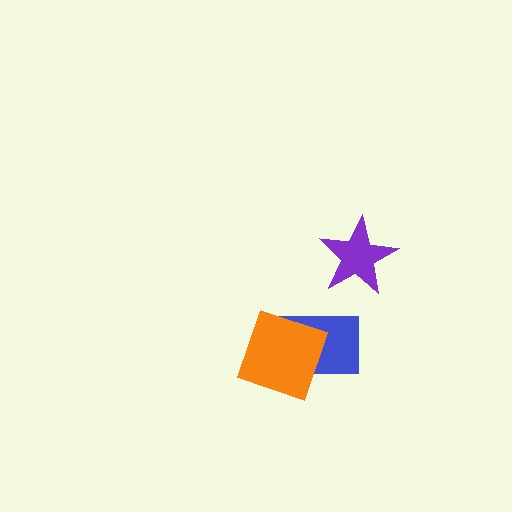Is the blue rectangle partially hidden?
Yes, it is partially covered by another shape.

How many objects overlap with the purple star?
0 objects overlap with the purple star.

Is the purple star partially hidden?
No, no other shape covers it.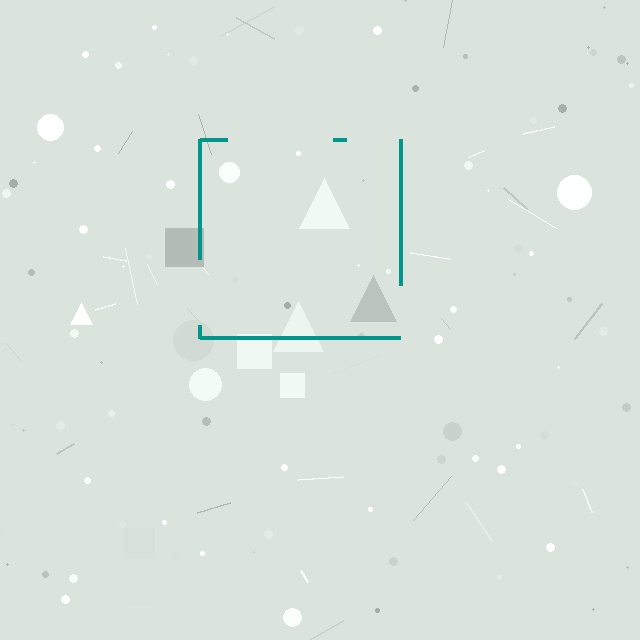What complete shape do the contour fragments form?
The contour fragments form a square.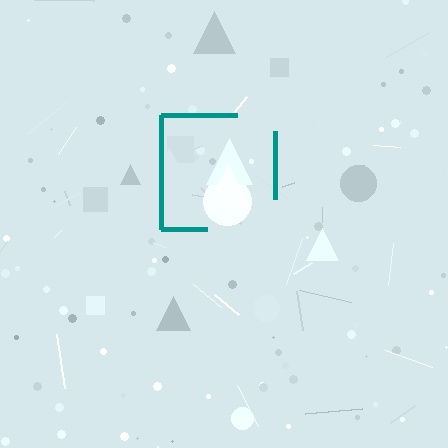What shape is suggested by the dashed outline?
The dashed outline suggests a square.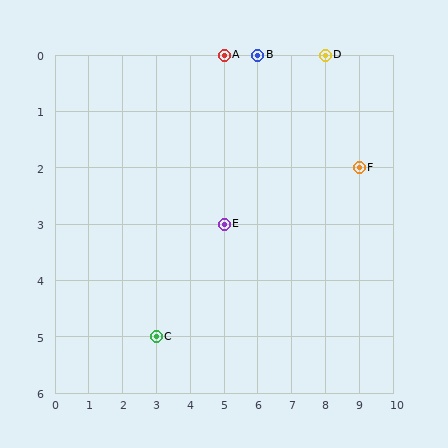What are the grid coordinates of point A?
Point A is at grid coordinates (5, 0).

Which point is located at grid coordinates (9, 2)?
Point F is at (9, 2).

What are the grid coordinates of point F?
Point F is at grid coordinates (9, 2).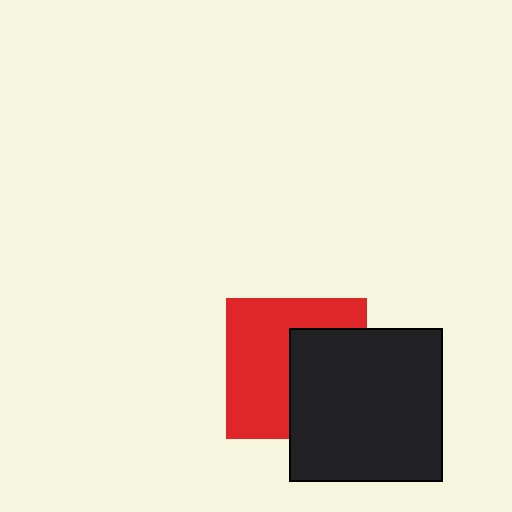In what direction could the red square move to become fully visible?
The red square could move left. That would shift it out from behind the black square entirely.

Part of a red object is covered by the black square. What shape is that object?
It is a square.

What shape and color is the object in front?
The object in front is a black square.